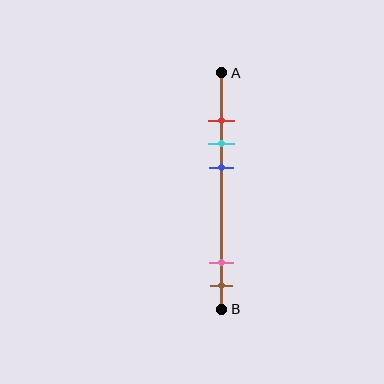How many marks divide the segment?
There are 5 marks dividing the segment.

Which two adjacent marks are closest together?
The red and cyan marks are the closest adjacent pair.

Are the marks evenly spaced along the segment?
No, the marks are not evenly spaced.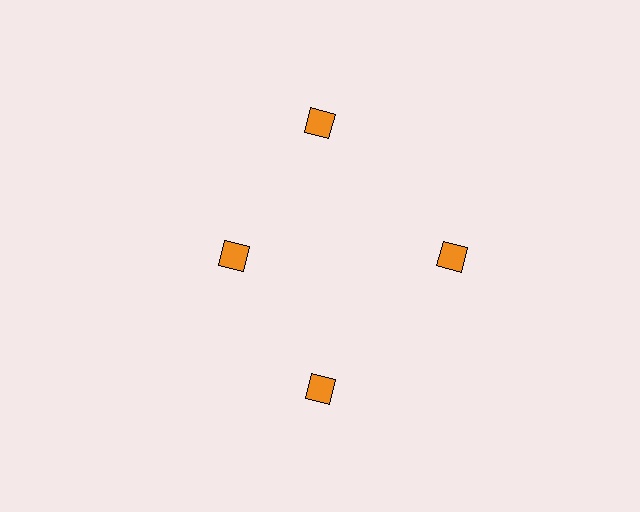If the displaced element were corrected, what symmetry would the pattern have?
It would have 4-fold rotational symmetry — the pattern would map onto itself every 90 degrees.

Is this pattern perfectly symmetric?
No. The 4 orange diamonds are arranged in a ring, but one element near the 9 o'clock position is pulled inward toward the center, breaking the 4-fold rotational symmetry.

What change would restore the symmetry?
The symmetry would be restored by moving it outward, back onto the ring so that all 4 diamonds sit at equal angles and equal distance from the center.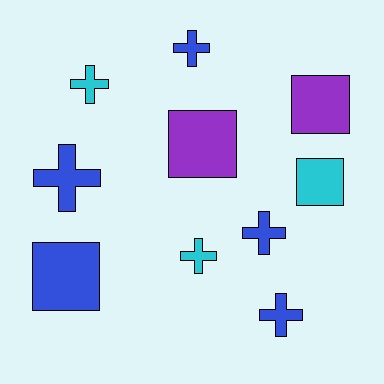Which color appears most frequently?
Blue, with 5 objects.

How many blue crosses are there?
There are 4 blue crosses.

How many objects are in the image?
There are 10 objects.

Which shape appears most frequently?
Cross, with 6 objects.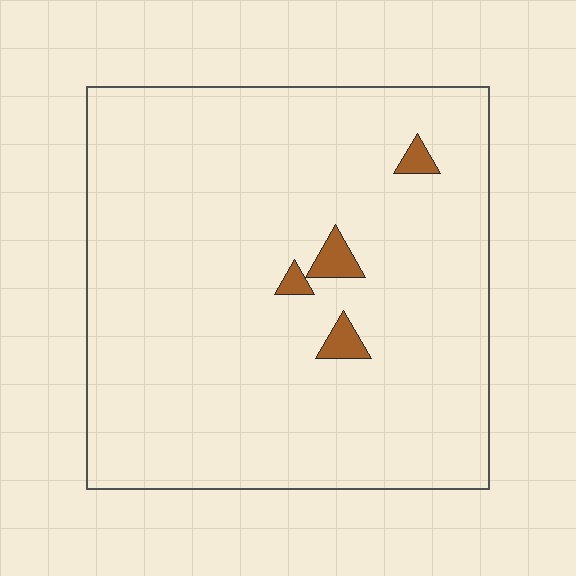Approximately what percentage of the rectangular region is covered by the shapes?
Approximately 5%.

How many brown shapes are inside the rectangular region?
4.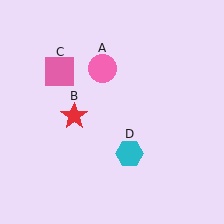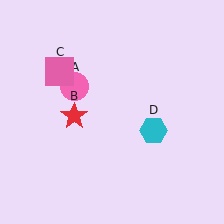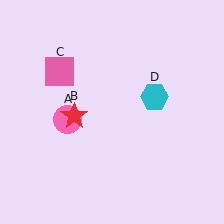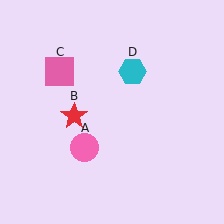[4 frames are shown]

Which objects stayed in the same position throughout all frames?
Red star (object B) and pink square (object C) remained stationary.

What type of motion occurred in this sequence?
The pink circle (object A), cyan hexagon (object D) rotated counterclockwise around the center of the scene.